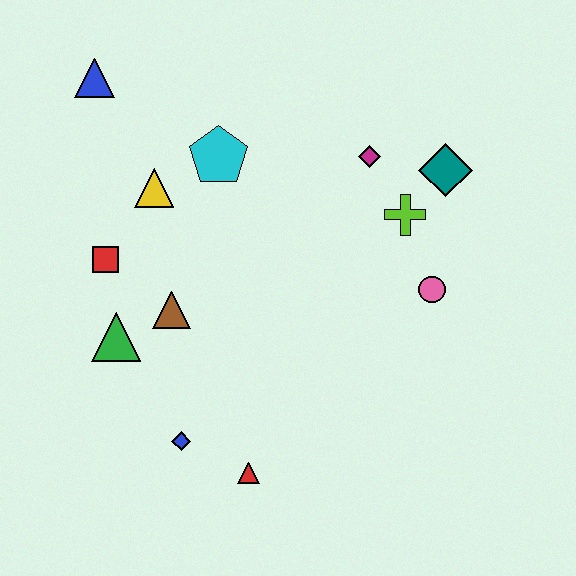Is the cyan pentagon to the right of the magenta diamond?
No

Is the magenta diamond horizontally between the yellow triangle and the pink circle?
Yes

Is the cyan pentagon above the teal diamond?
Yes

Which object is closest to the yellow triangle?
The cyan pentagon is closest to the yellow triangle.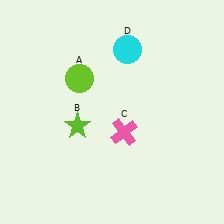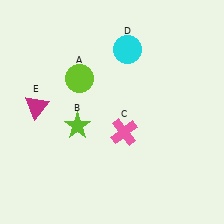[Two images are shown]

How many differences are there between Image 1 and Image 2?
There is 1 difference between the two images.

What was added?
A magenta triangle (E) was added in Image 2.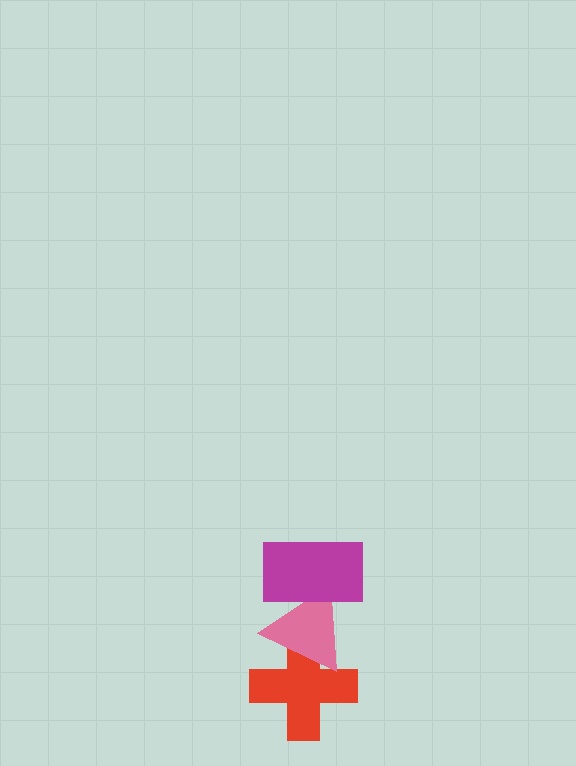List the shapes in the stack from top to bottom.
From top to bottom: the magenta rectangle, the pink triangle, the red cross.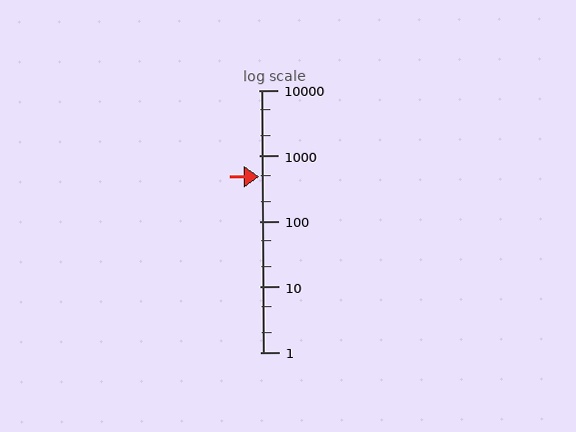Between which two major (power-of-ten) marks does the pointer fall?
The pointer is between 100 and 1000.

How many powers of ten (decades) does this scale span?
The scale spans 4 decades, from 1 to 10000.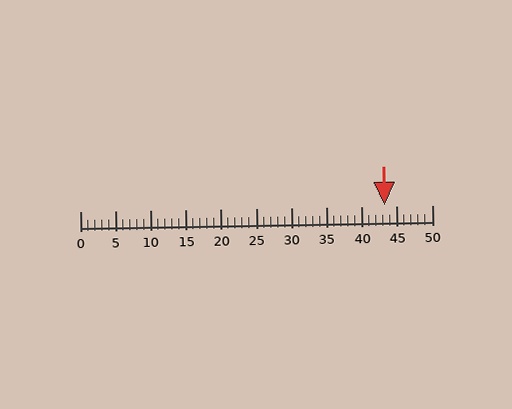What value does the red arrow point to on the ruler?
The red arrow points to approximately 43.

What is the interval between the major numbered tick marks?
The major tick marks are spaced 5 units apart.